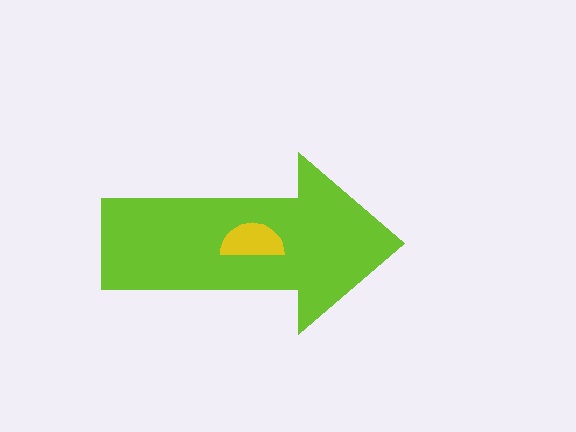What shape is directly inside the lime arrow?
The yellow semicircle.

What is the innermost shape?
The yellow semicircle.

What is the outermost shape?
The lime arrow.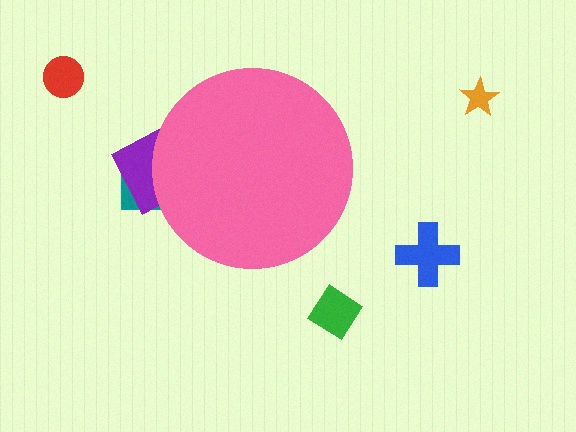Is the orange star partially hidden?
No, the orange star is fully visible.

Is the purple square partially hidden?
Yes, the purple square is partially hidden behind the pink circle.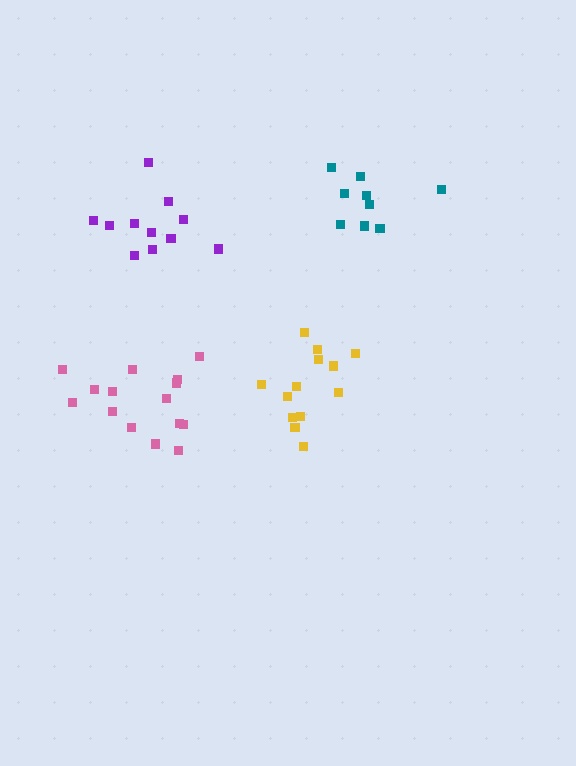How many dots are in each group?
Group 1: 13 dots, Group 2: 15 dots, Group 3: 11 dots, Group 4: 9 dots (48 total).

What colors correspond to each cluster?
The clusters are colored: yellow, pink, purple, teal.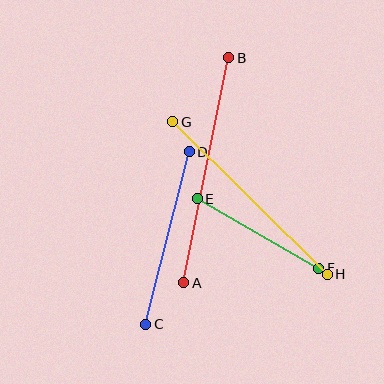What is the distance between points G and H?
The distance is approximately 217 pixels.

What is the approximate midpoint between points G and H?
The midpoint is at approximately (250, 198) pixels.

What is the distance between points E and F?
The distance is approximately 140 pixels.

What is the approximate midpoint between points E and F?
The midpoint is at approximately (258, 234) pixels.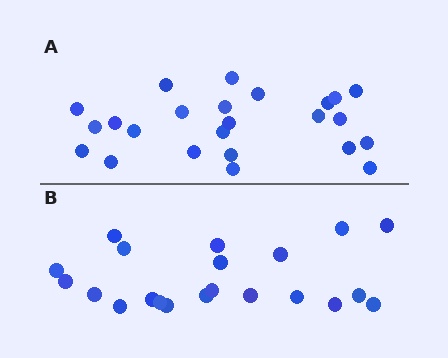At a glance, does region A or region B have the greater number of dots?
Region A (the top region) has more dots.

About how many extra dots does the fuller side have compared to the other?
Region A has just a few more — roughly 2 or 3 more dots than region B.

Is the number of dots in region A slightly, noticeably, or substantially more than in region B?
Region A has only slightly more — the two regions are fairly close. The ratio is roughly 1.1 to 1.